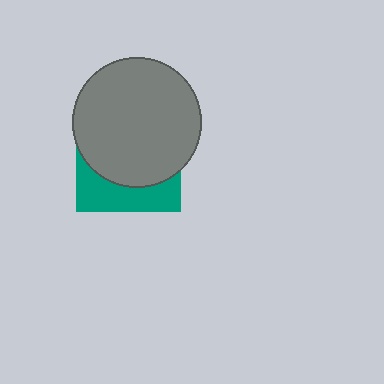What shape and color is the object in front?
The object in front is a gray circle.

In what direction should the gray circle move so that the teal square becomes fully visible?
The gray circle should move up. That is the shortest direction to clear the overlap and leave the teal square fully visible.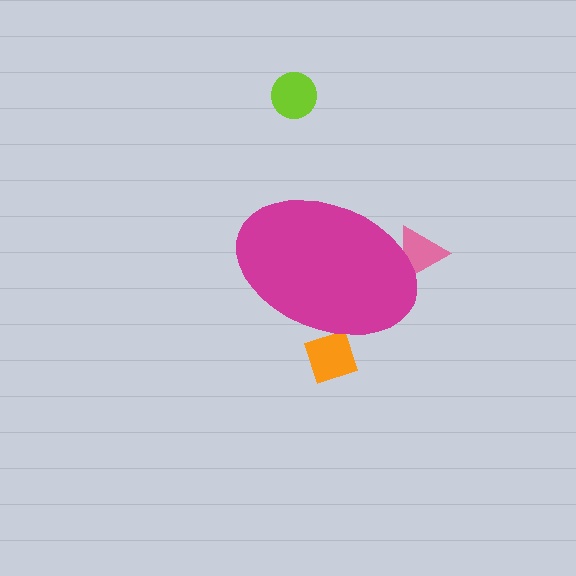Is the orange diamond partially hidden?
Yes, the orange diamond is partially hidden behind the magenta ellipse.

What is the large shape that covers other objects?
A magenta ellipse.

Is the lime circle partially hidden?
No, the lime circle is fully visible.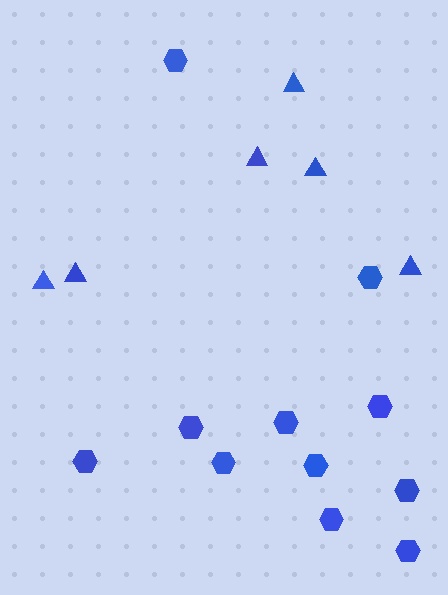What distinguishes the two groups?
There are 2 groups: one group of triangles (6) and one group of hexagons (11).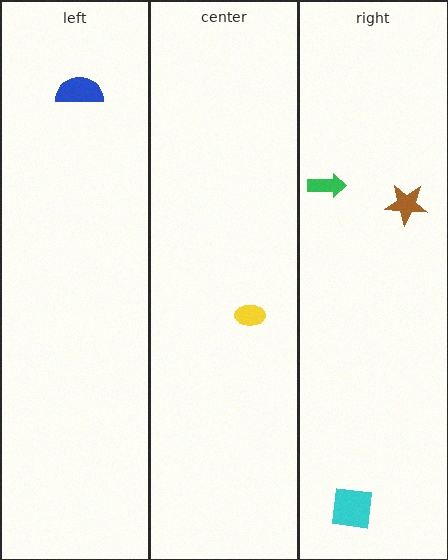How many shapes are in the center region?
1.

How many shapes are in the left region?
1.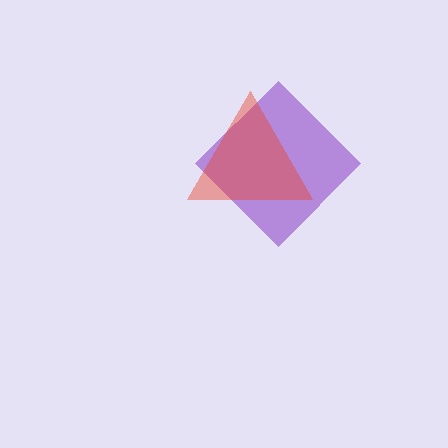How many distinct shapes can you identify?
There are 2 distinct shapes: a purple diamond, a red triangle.